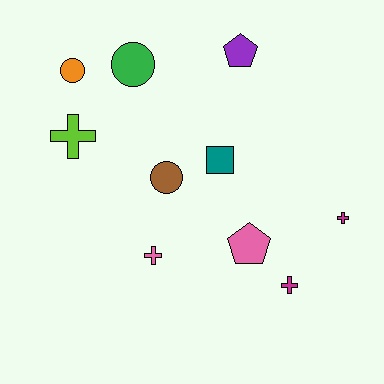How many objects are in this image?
There are 10 objects.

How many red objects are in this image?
There are no red objects.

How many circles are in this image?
There are 3 circles.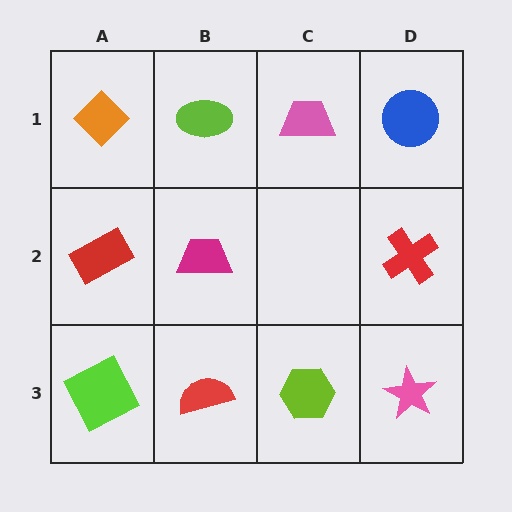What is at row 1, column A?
An orange diamond.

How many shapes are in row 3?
4 shapes.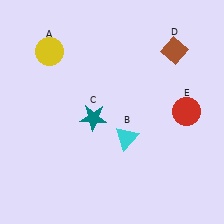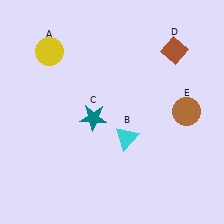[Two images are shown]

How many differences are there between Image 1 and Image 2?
There is 1 difference between the two images.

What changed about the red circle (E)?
In Image 1, E is red. In Image 2, it changed to brown.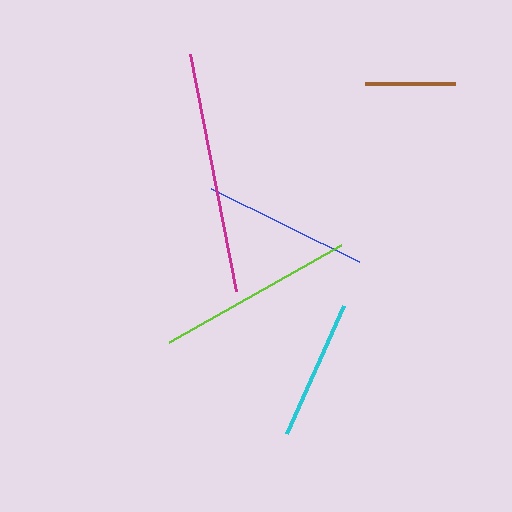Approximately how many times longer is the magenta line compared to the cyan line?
The magenta line is approximately 1.7 times the length of the cyan line.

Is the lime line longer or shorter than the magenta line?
The magenta line is longer than the lime line.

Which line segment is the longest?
The magenta line is the longest at approximately 241 pixels.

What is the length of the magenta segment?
The magenta segment is approximately 241 pixels long.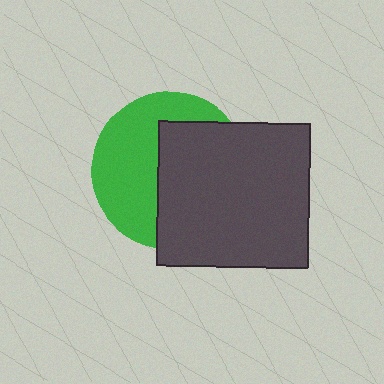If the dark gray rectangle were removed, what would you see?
You would see the complete green circle.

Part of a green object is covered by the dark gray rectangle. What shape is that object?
It is a circle.